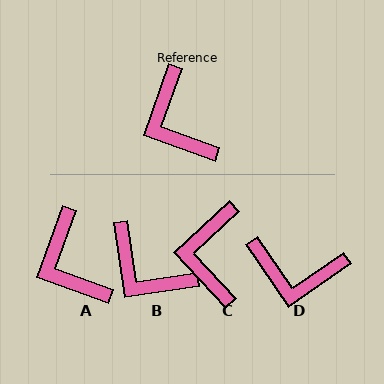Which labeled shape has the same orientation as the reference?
A.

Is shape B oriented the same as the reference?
No, it is off by about 28 degrees.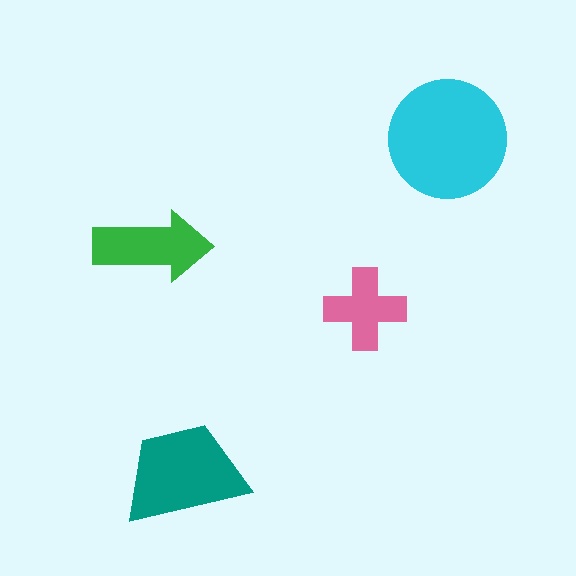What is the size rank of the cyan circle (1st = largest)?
1st.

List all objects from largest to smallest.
The cyan circle, the teal trapezoid, the green arrow, the pink cross.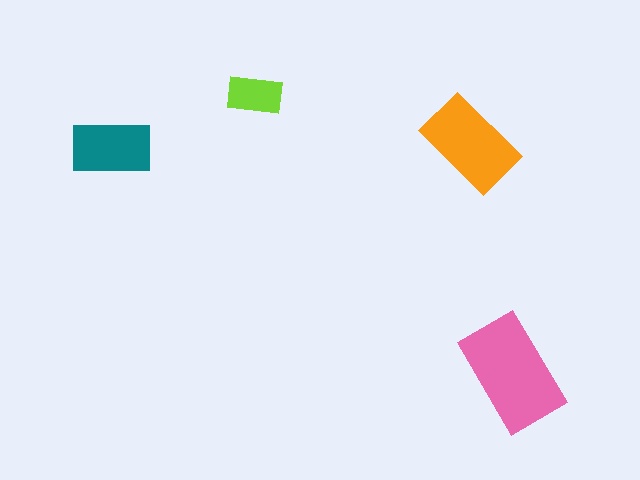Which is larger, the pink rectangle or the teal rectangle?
The pink one.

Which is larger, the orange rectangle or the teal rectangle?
The orange one.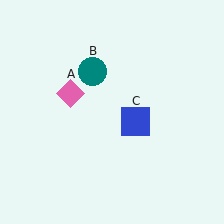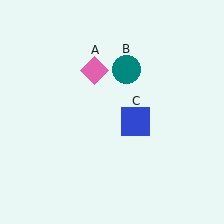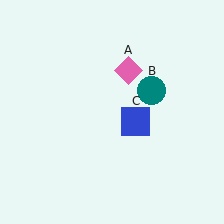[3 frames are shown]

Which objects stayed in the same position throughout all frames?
Blue square (object C) remained stationary.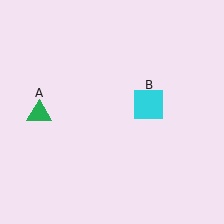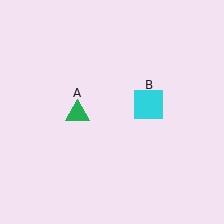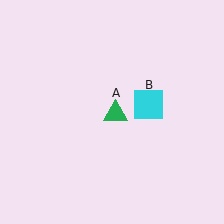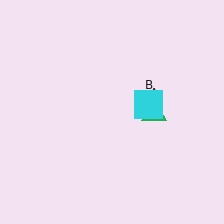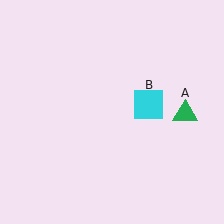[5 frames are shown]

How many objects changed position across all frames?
1 object changed position: green triangle (object A).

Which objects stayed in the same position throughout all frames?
Cyan square (object B) remained stationary.